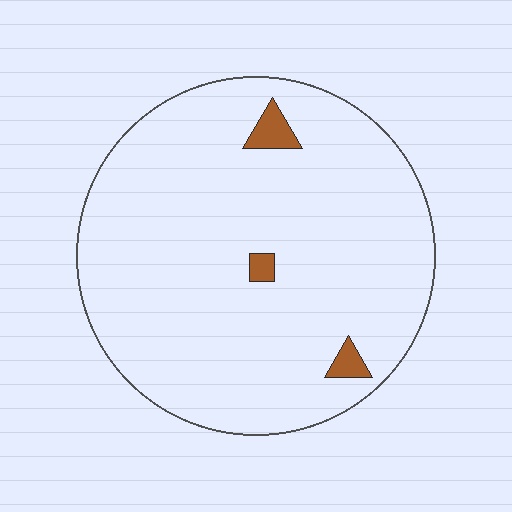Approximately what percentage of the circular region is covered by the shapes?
Approximately 5%.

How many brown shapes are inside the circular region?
3.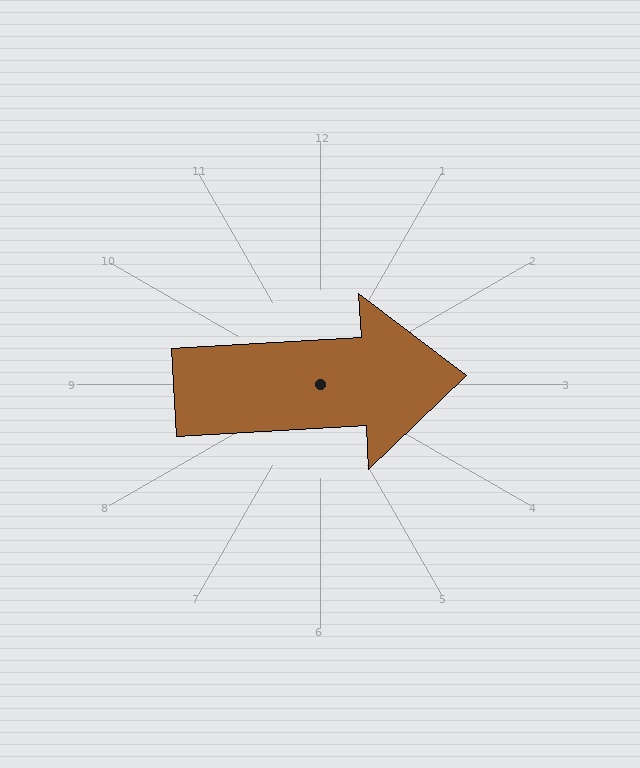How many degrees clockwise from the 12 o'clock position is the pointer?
Approximately 87 degrees.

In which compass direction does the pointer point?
East.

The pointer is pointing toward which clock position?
Roughly 3 o'clock.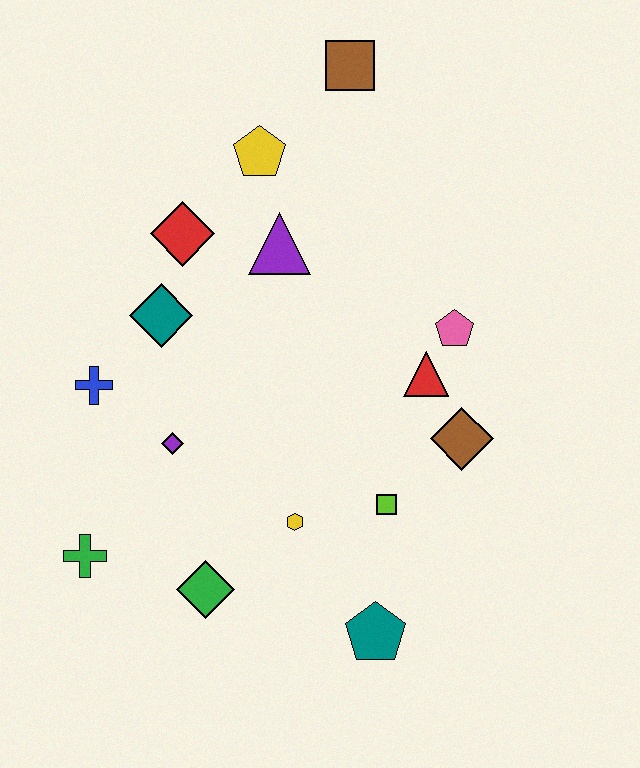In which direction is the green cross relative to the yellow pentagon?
The green cross is below the yellow pentagon.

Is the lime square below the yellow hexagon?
No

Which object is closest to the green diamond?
The yellow hexagon is closest to the green diamond.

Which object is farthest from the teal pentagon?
The brown square is farthest from the teal pentagon.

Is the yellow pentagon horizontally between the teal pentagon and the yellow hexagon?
No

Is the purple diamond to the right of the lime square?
No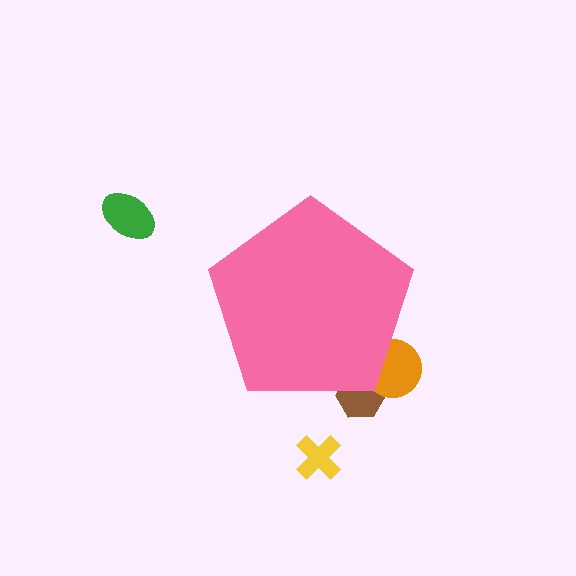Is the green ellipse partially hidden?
No, the green ellipse is fully visible.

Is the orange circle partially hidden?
Yes, the orange circle is partially hidden behind the pink pentagon.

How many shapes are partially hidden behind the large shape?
2 shapes are partially hidden.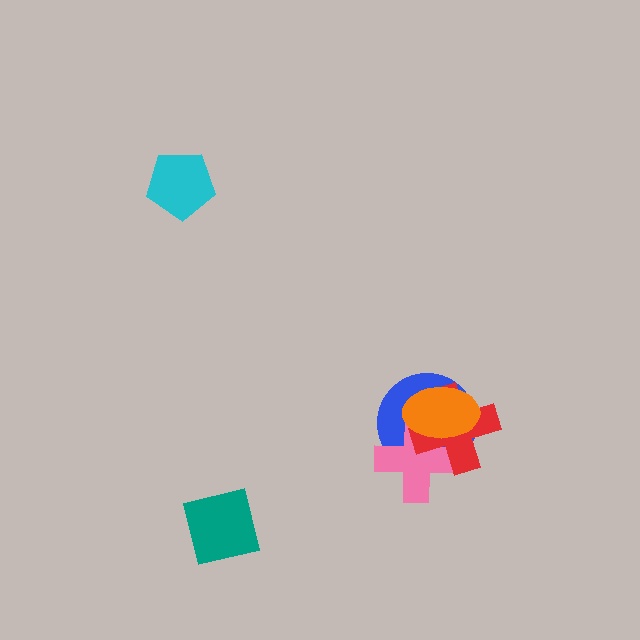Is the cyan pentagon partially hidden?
No, no other shape covers it.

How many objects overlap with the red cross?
3 objects overlap with the red cross.